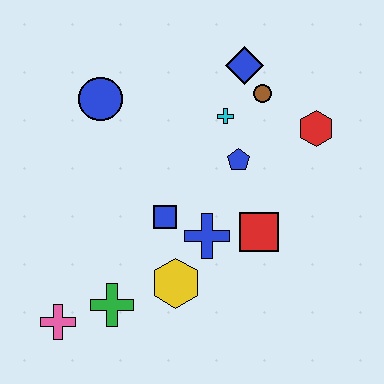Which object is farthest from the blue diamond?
The pink cross is farthest from the blue diamond.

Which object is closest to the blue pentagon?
The cyan cross is closest to the blue pentagon.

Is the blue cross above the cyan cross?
No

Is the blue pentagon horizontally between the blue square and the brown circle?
Yes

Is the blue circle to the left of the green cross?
Yes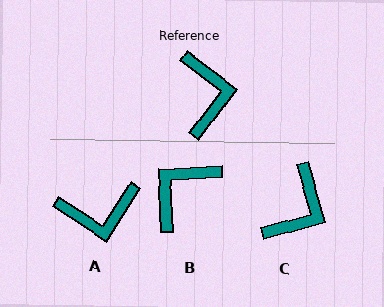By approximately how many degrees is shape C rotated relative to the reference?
Approximately 37 degrees clockwise.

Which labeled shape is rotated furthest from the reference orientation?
B, about 130 degrees away.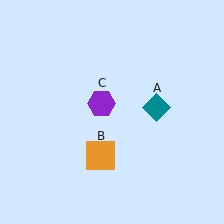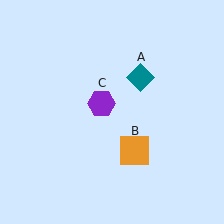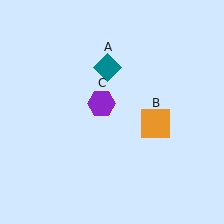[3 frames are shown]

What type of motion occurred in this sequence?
The teal diamond (object A), orange square (object B) rotated counterclockwise around the center of the scene.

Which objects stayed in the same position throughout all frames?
Purple hexagon (object C) remained stationary.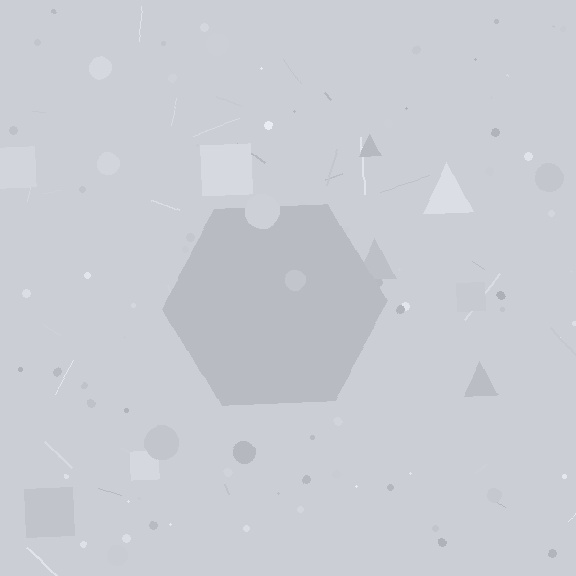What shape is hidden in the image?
A hexagon is hidden in the image.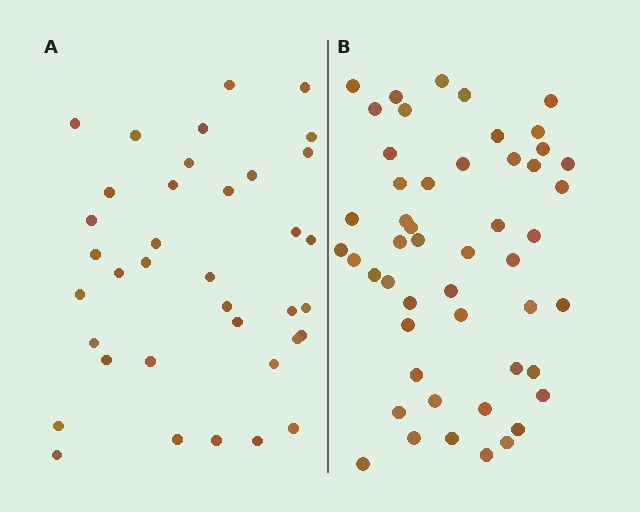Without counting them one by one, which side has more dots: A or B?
Region B (the right region) has more dots.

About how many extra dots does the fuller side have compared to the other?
Region B has approximately 15 more dots than region A.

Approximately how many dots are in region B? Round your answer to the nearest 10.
About 50 dots.